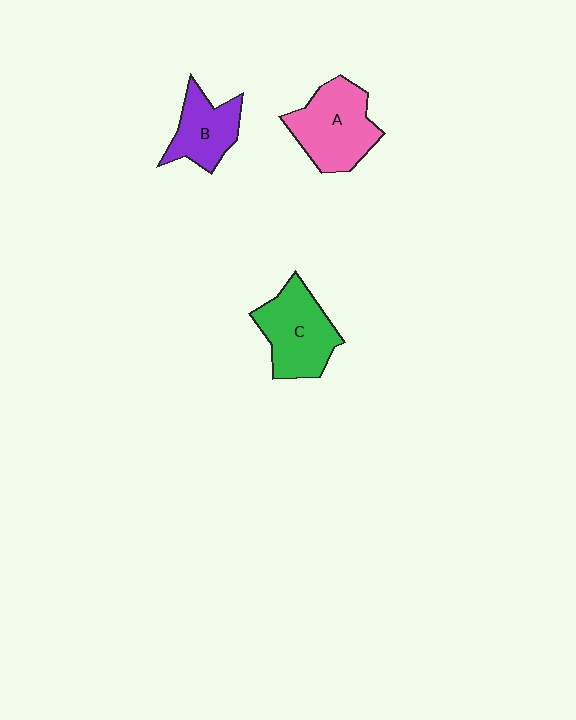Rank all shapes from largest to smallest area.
From largest to smallest: A (pink), C (green), B (purple).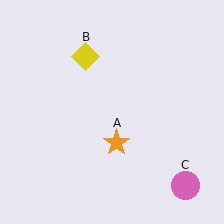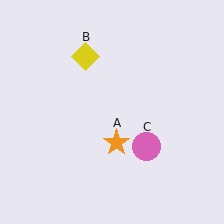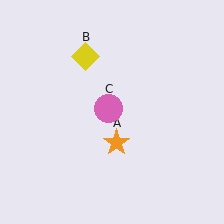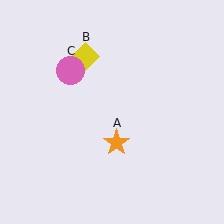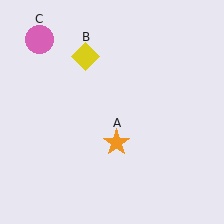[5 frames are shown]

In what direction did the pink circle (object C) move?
The pink circle (object C) moved up and to the left.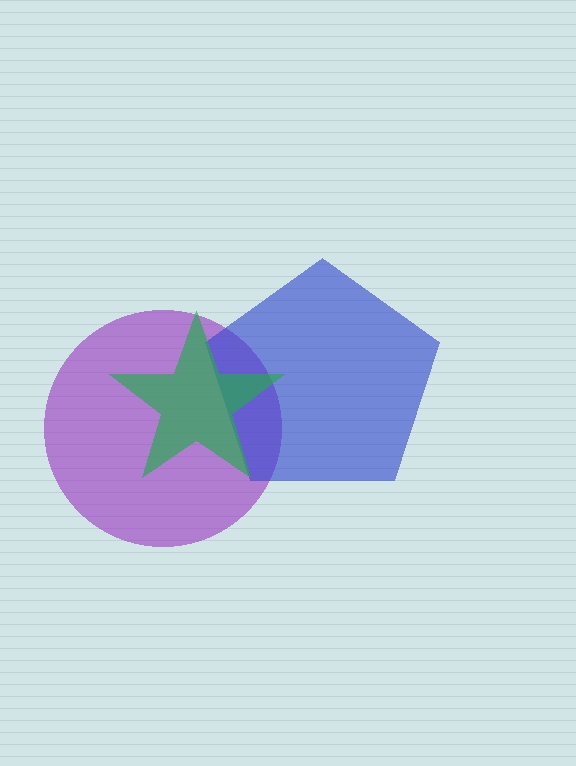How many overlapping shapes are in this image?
There are 3 overlapping shapes in the image.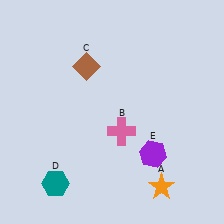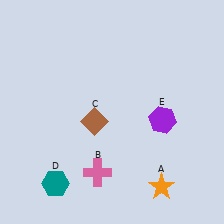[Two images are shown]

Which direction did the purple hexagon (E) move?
The purple hexagon (E) moved up.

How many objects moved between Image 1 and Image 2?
3 objects moved between the two images.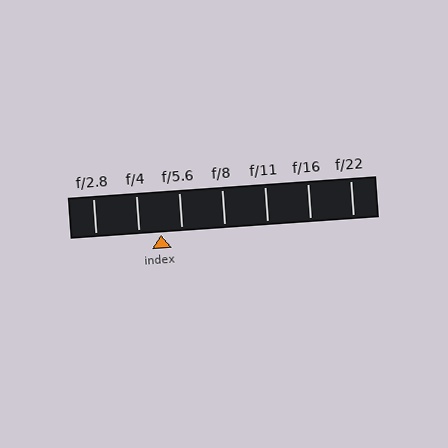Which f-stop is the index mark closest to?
The index mark is closest to f/5.6.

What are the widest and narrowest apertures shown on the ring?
The widest aperture shown is f/2.8 and the narrowest is f/22.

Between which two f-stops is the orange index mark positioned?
The index mark is between f/4 and f/5.6.